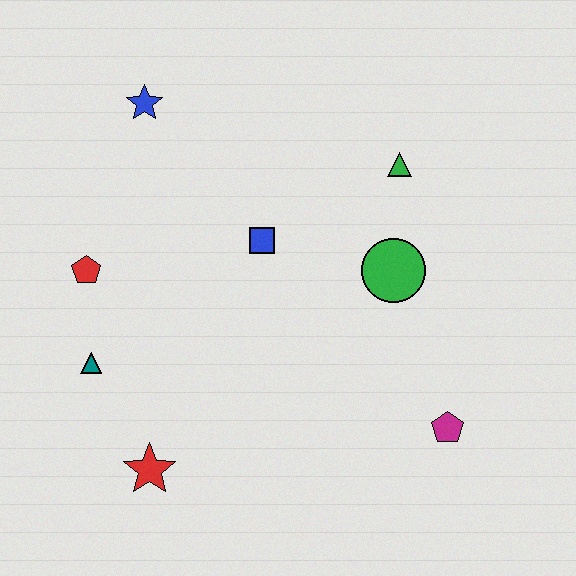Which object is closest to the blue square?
The green circle is closest to the blue square.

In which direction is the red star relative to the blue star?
The red star is below the blue star.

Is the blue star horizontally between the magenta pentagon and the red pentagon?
Yes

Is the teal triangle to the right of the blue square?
No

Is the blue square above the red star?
Yes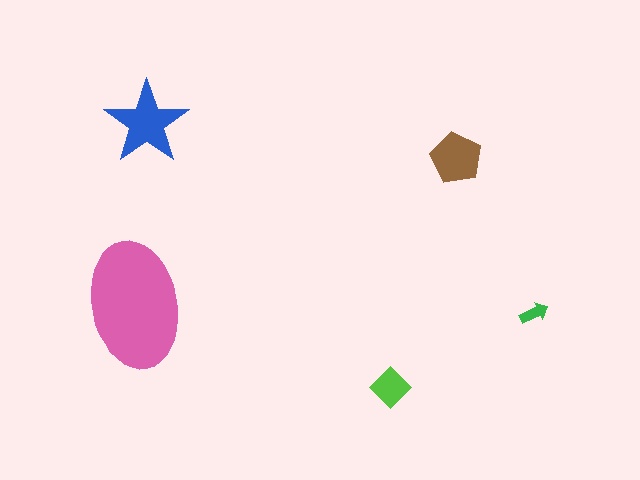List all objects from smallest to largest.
The green arrow, the lime diamond, the brown pentagon, the blue star, the pink ellipse.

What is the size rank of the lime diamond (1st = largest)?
4th.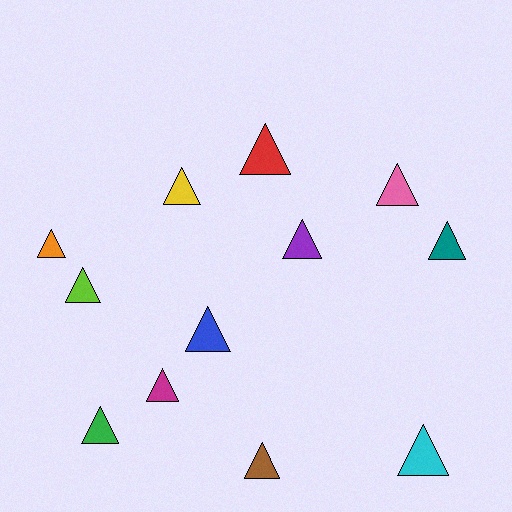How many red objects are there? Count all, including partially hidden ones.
There is 1 red object.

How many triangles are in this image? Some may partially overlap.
There are 12 triangles.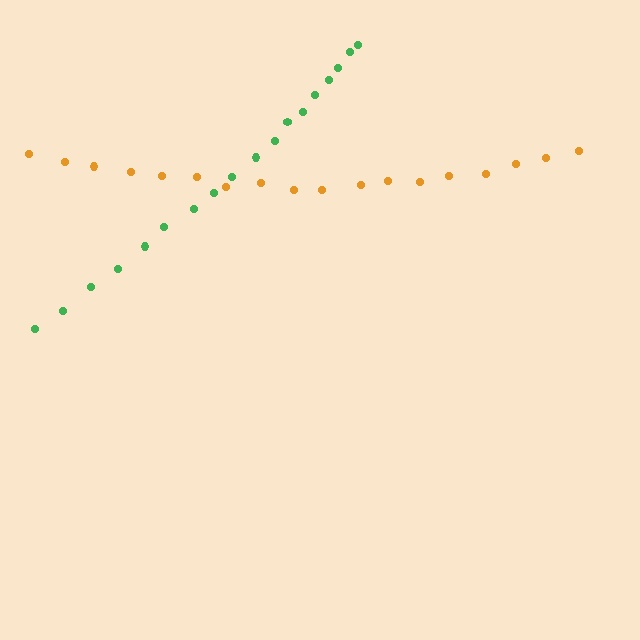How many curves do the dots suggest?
There are 2 distinct paths.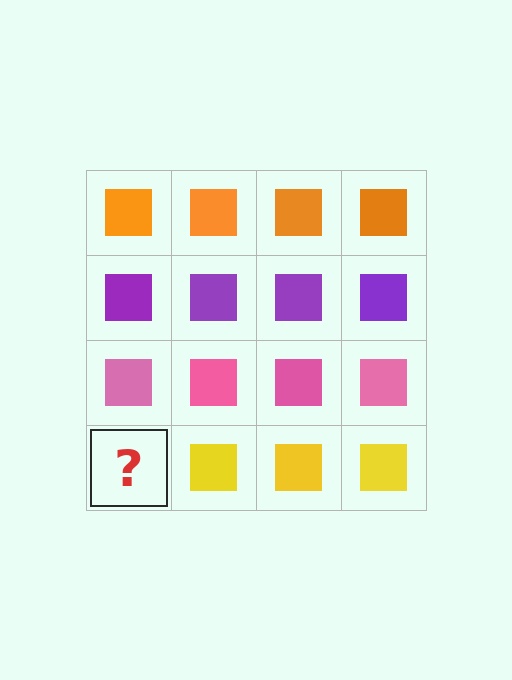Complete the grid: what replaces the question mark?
The question mark should be replaced with a yellow square.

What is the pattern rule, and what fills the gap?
The rule is that each row has a consistent color. The gap should be filled with a yellow square.